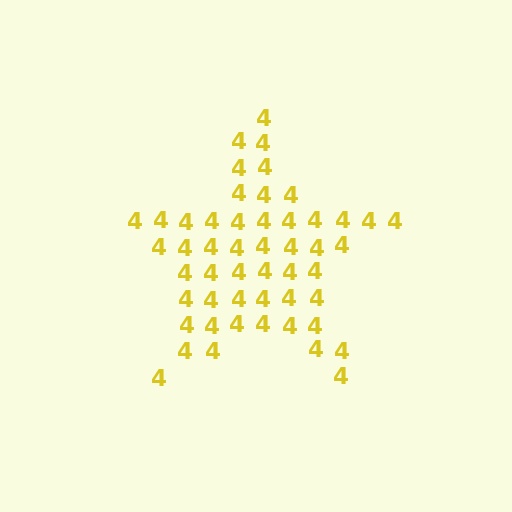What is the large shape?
The large shape is a star.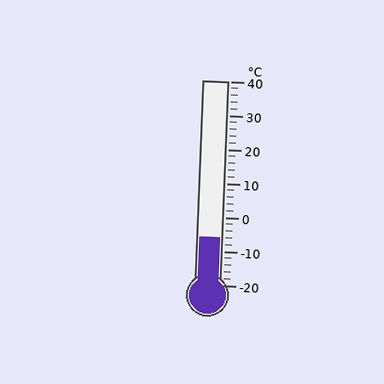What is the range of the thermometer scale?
The thermometer scale ranges from -20°C to 40°C.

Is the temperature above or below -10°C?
The temperature is above -10°C.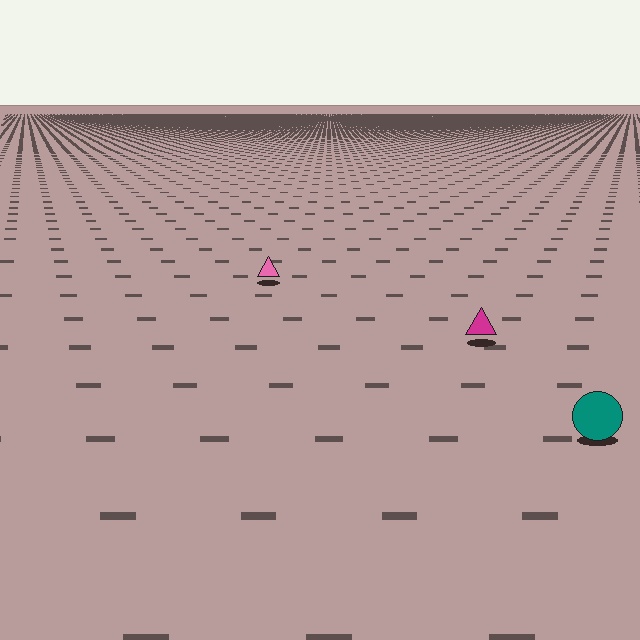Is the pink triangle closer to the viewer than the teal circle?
No. The teal circle is closer — you can tell from the texture gradient: the ground texture is coarser near it.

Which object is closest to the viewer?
The teal circle is closest. The texture marks near it are larger and more spread out.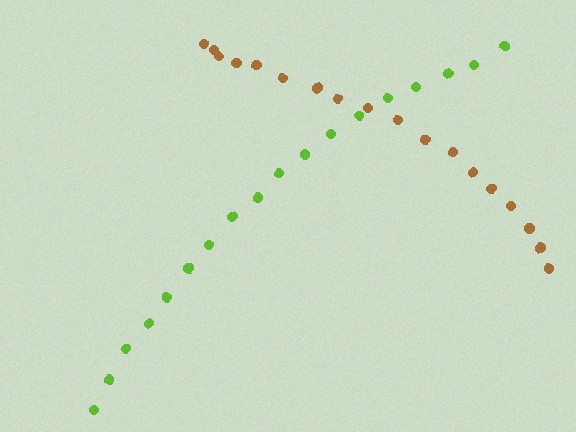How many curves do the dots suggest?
There are 2 distinct paths.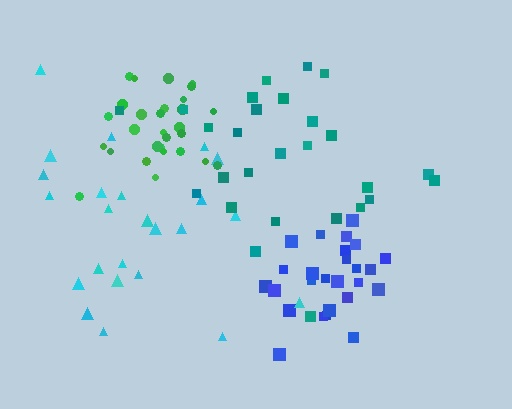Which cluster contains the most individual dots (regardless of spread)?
Green (29).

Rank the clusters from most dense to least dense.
green, blue, teal, cyan.